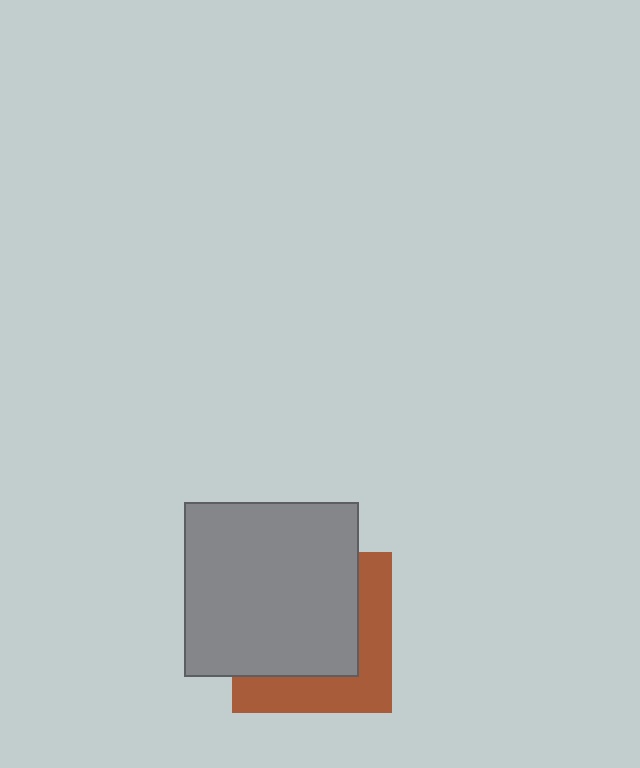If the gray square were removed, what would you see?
You would see the complete brown square.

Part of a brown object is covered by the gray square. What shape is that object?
It is a square.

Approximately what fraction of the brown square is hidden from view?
Roughly 62% of the brown square is hidden behind the gray square.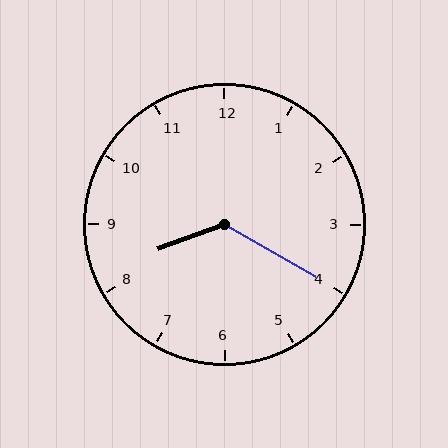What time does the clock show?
8:20.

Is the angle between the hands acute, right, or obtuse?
It is obtuse.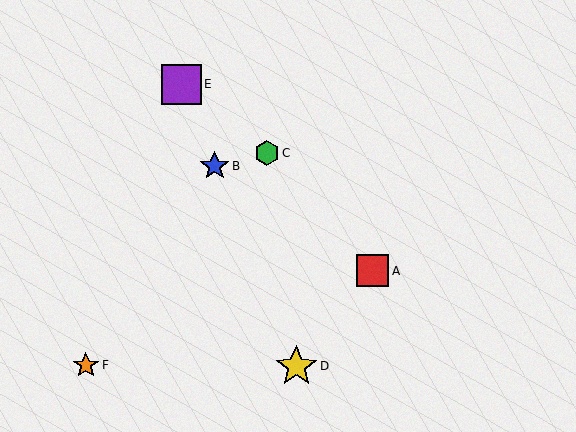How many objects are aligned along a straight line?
3 objects (B, D, E) are aligned along a straight line.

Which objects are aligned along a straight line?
Objects B, D, E are aligned along a straight line.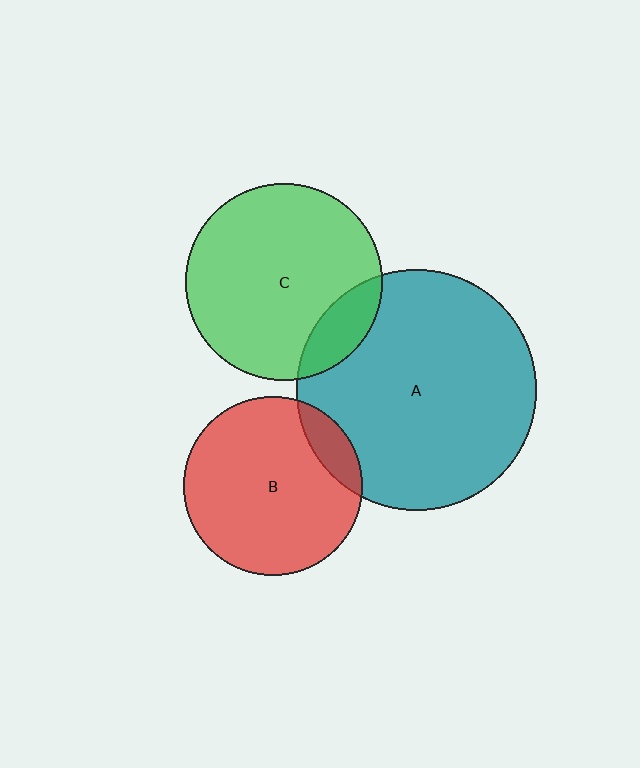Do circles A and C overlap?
Yes.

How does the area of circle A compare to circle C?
Approximately 1.5 times.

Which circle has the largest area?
Circle A (teal).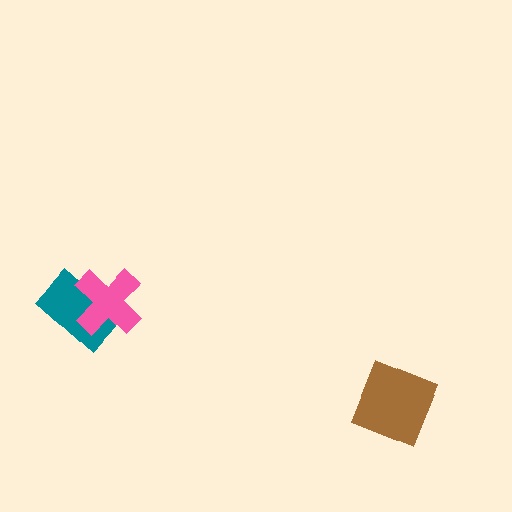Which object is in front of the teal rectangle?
The pink cross is in front of the teal rectangle.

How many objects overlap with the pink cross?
1 object overlaps with the pink cross.